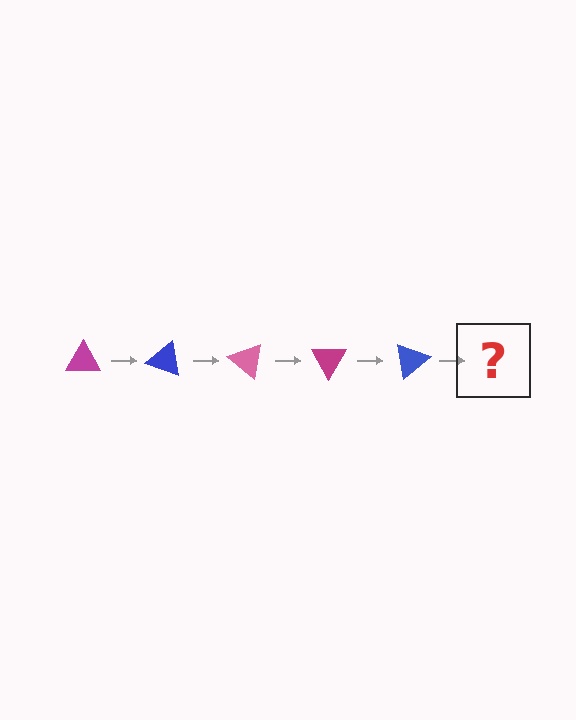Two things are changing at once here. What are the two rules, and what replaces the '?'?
The two rules are that it rotates 20 degrees each step and the color cycles through magenta, blue, and pink. The '?' should be a pink triangle, rotated 100 degrees from the start.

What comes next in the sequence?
The next element should be a pink triangle, rotated 100 degrees from the start.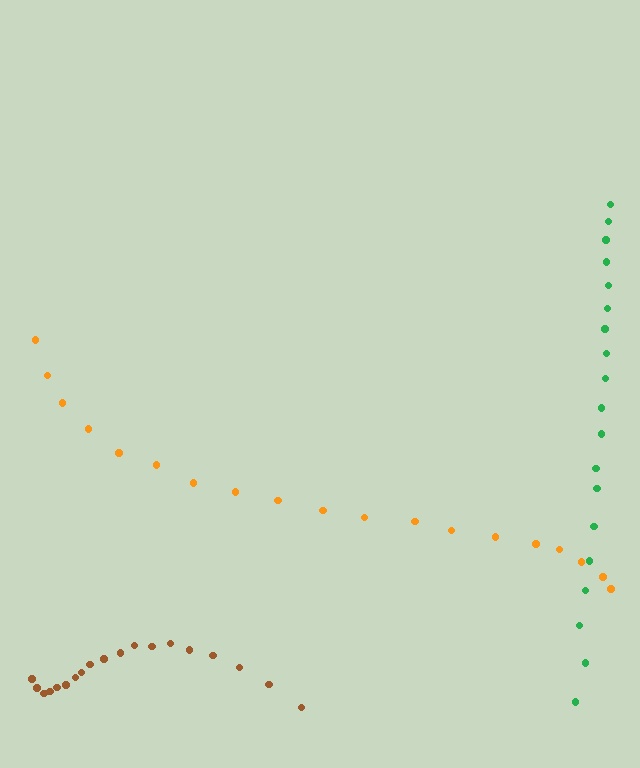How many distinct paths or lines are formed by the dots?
There are 3 distinct paths.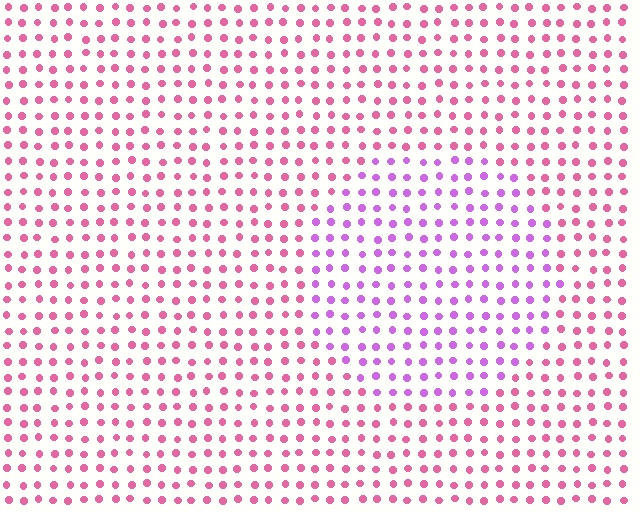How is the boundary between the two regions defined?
The boundary is defined purely by a slight shift in hue (about 41 degrees). Spacing, size, and orientation are identical on both sides.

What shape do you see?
I see a circle.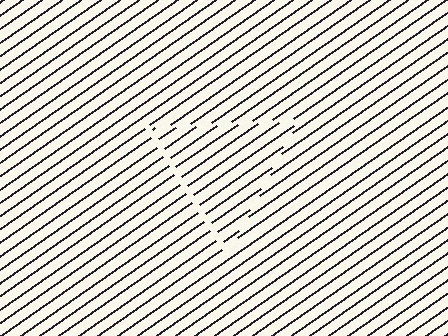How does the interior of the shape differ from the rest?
The interior of the shape contains the same grating, shifted by half a period — the contour is defined by the phase discontinuity where line-ends from the inner and outer gratings abut.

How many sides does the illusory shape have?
3 sides — the line-ends trace a triangle.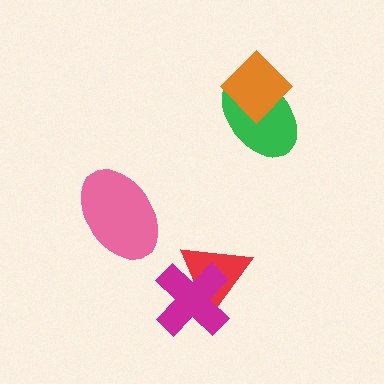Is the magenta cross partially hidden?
No, no other shape covers it.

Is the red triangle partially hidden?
Yes, it is partially covered by another shape.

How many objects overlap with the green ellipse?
1 object overlaps with the green ellipse.